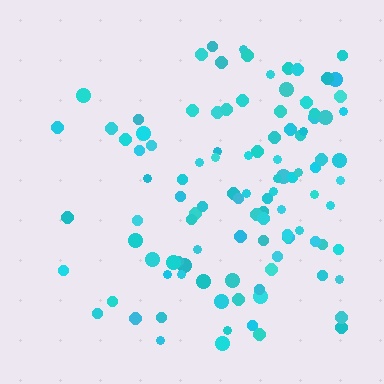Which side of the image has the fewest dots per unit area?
The left.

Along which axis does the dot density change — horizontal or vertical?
Horizontal.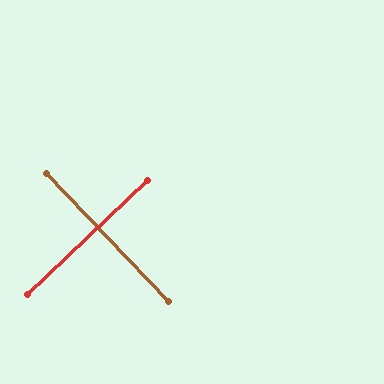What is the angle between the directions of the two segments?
Approximately 90 degrees.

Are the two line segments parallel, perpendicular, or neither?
Perpendicular — they meet at approximately 90°.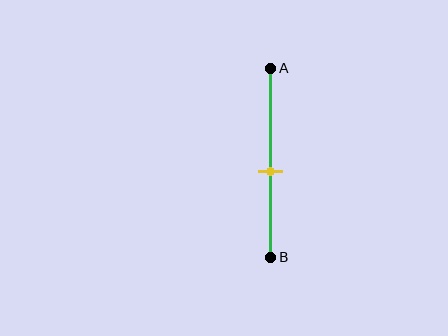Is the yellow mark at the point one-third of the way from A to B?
No, the mark is at about 55% from A, not at the 33% one-third point.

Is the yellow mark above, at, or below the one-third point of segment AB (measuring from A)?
The yellow mark is below the one-third point of segment AB.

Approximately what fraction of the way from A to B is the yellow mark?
The yellow mark is approximately 55% of the way from A to B.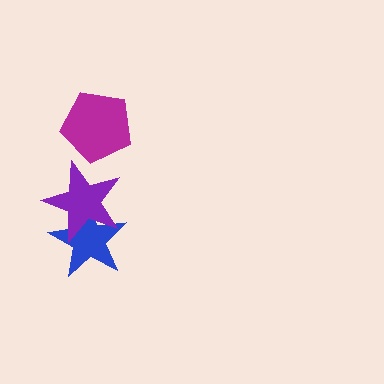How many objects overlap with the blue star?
1 object overlaps with the blue star.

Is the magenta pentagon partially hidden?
No, no other shape covers it.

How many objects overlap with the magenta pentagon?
0 objects overlap with the magenta pentagon.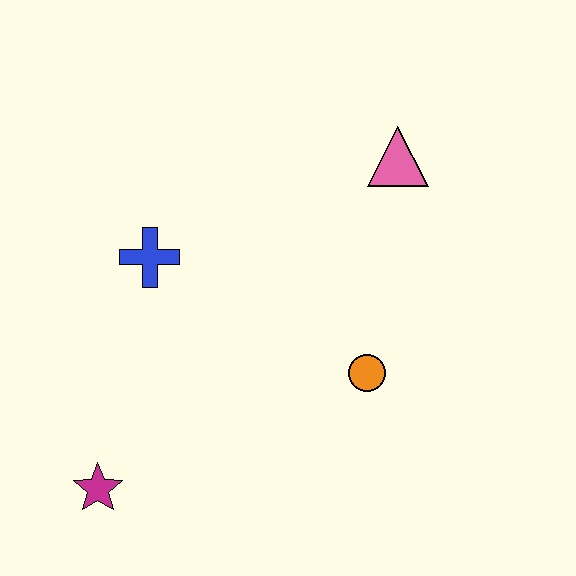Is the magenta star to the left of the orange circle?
Yes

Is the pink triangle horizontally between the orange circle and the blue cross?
No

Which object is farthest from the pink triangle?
The magenta star is farthest from the pink triangle.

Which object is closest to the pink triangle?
The orange circle is closest to the pink triangle.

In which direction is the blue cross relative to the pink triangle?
The blue cross is to the left of the pink triangle.